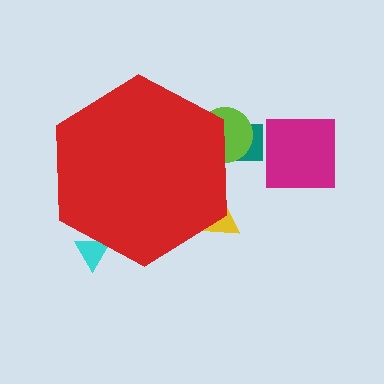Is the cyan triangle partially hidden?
Yes, the cyan triangle is partially hidden behind the red hexagon.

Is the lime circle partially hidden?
Yes, the lime circle is partially hidden behind the red hexagon.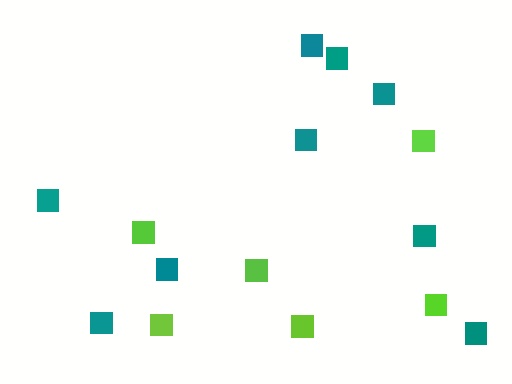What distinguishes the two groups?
There are 2 groups: one group of lime squares (6) and one group of teal squares (9).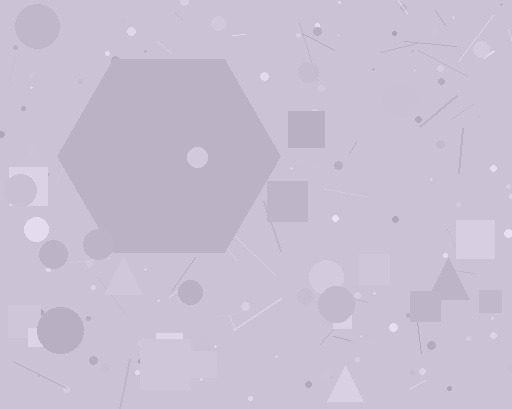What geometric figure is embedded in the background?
A hexagon is embedded in the background.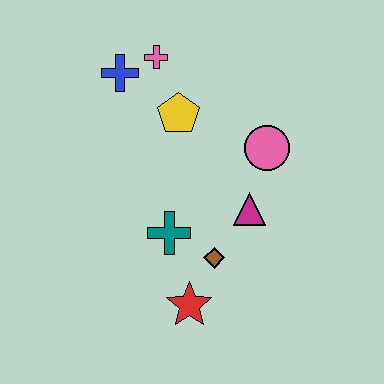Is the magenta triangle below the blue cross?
Yes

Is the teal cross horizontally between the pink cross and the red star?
Yes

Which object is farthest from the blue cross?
The red star is farthest from the blue cross.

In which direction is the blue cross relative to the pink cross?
The blue cross is to the left of the pink cross.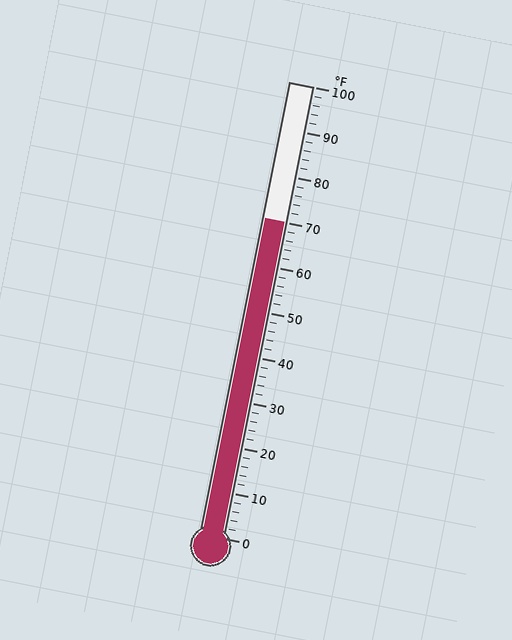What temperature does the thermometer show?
The thermometer shows approximately 70°F.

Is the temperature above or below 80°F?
The temperature is below 80°F.